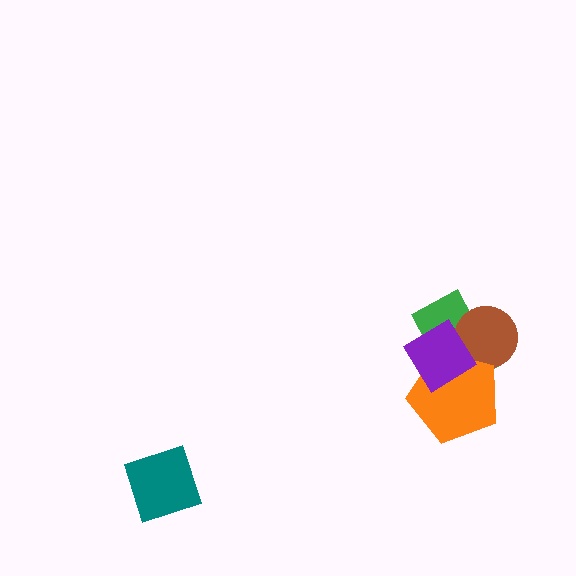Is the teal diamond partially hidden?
No, no other shape covers it.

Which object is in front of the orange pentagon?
The purple diamond is in front of the orange pentagon.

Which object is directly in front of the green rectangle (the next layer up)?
The brown circle is directly in front of the green rectangle.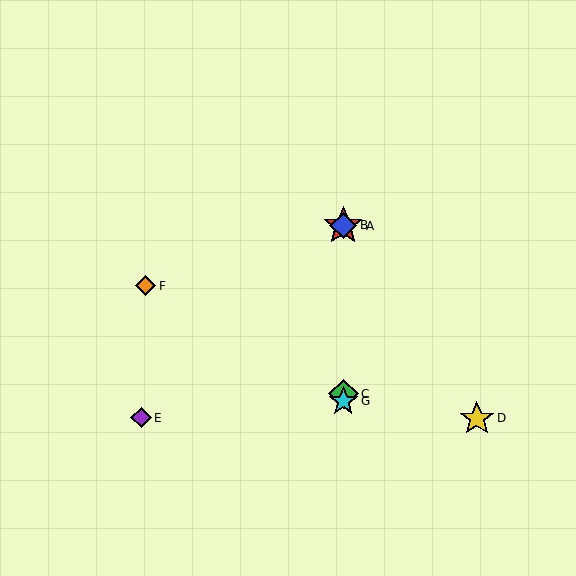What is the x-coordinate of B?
Object B is at x≈343.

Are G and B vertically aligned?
Yes, both are at x≈343.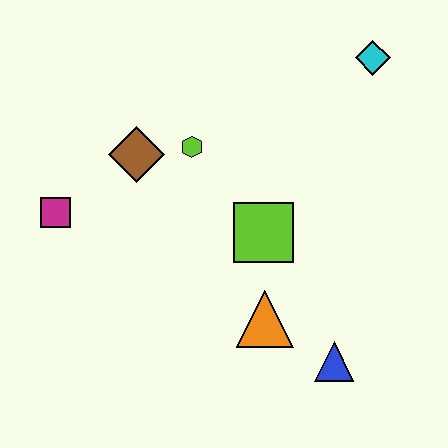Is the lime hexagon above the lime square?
Yes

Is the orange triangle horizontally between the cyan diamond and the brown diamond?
Yes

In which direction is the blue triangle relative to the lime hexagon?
The blue triangle is below the lime hexagon.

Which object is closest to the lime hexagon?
The brown diamond is closest to the lime hexagon.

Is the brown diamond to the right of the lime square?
No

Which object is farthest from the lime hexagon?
The blue triangle is farthest from the lime hexagon.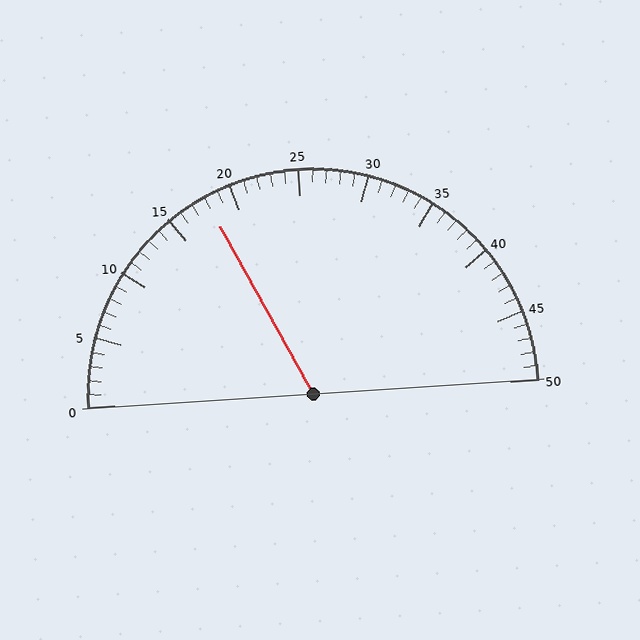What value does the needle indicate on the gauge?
The needle indicates approximately 18.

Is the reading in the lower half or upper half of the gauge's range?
The reading is in the lower half of the range (0 to 50).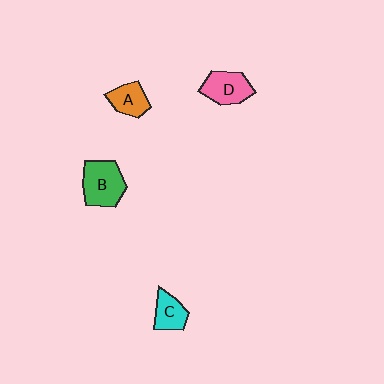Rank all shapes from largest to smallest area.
From largest to smallest: B (green), D (pink), A (orange), C (cyan).